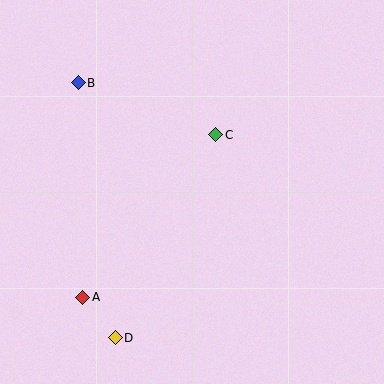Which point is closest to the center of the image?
Point C at (216, 135) is closest to the center.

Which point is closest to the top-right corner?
Point C is closest to the top-right corner.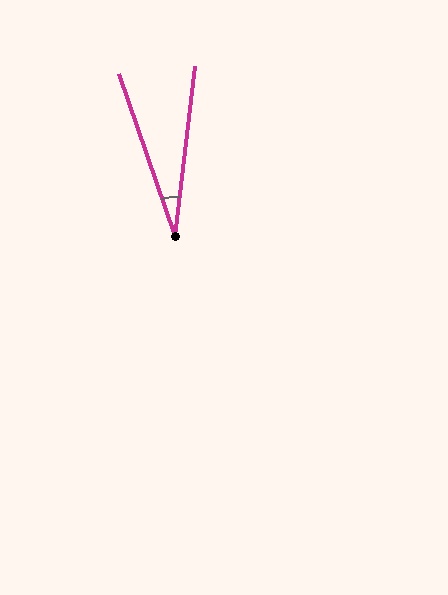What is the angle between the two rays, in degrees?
Approximately 26 degrees.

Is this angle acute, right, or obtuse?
It is acute.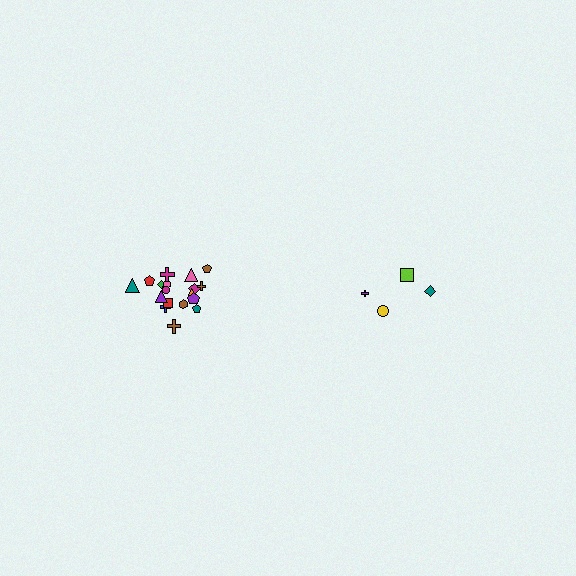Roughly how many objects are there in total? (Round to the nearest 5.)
Roughly 20 objects in total.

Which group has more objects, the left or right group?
The left group.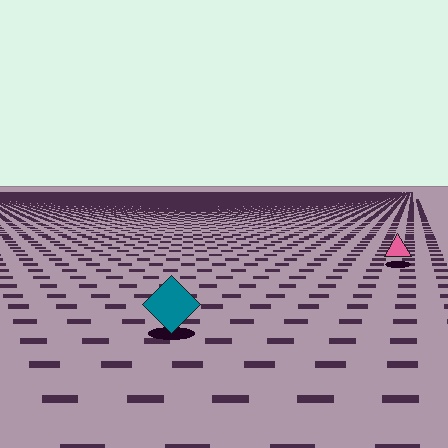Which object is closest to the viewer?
The teal diamond is closest. The texture marks near it are larger and more spread out.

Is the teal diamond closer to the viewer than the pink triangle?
Yes. The teal diamond is closer — you can tell from the texture gradient: the ground texture is coarser near it.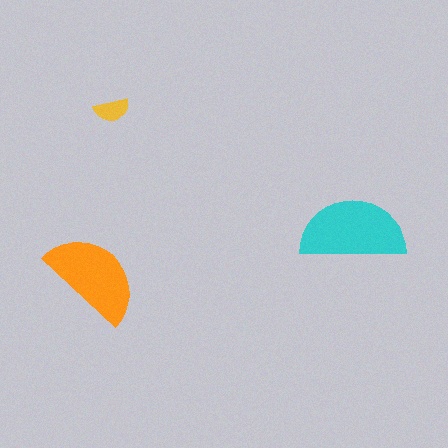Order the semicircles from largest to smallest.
the cyan one, the orange one, the yellow one.